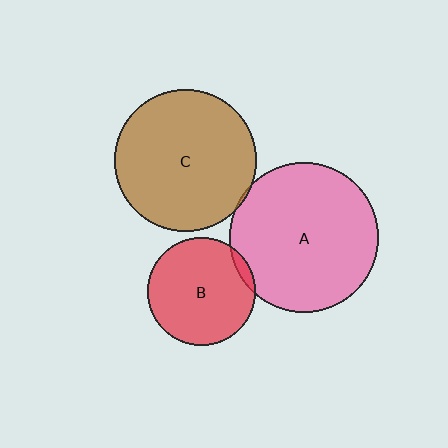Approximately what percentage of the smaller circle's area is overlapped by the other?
Approximately 5%.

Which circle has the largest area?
Circle A (pink).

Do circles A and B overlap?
Yes.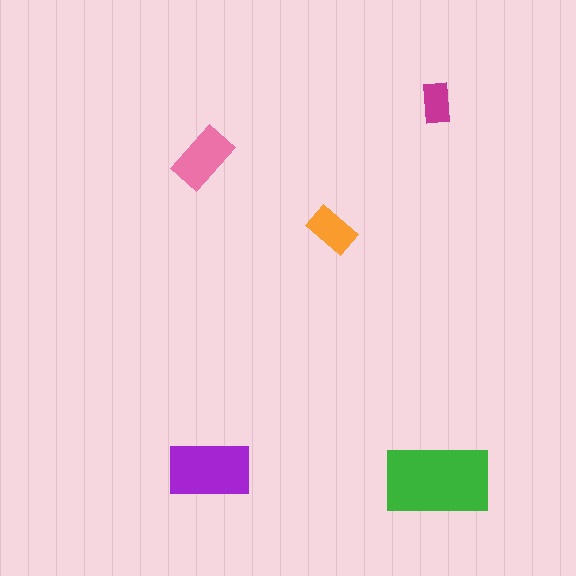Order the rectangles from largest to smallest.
the green one, the purple one, the pink one, the orange one, the magenta one.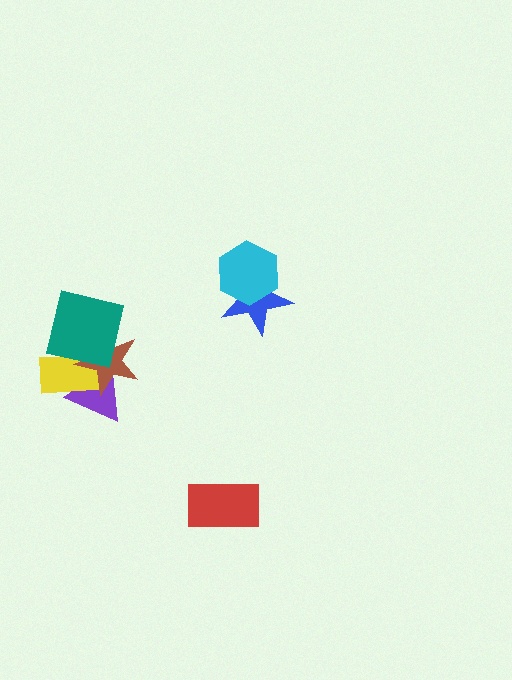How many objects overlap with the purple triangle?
3 objects overlap with the purple triangle.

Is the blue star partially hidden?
Yes, it is partially covered by another shape.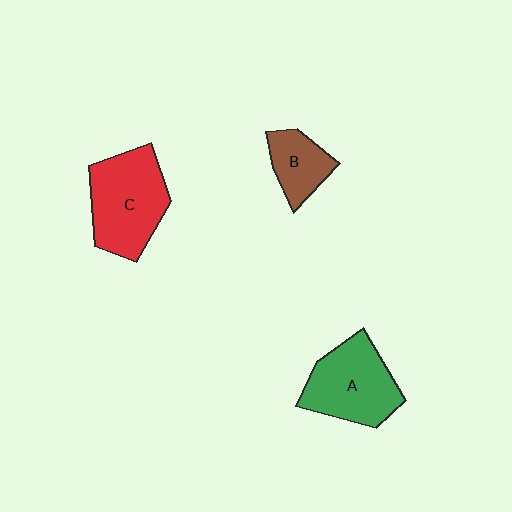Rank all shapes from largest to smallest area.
From largest to smallest: C (red), A (green), B (brown).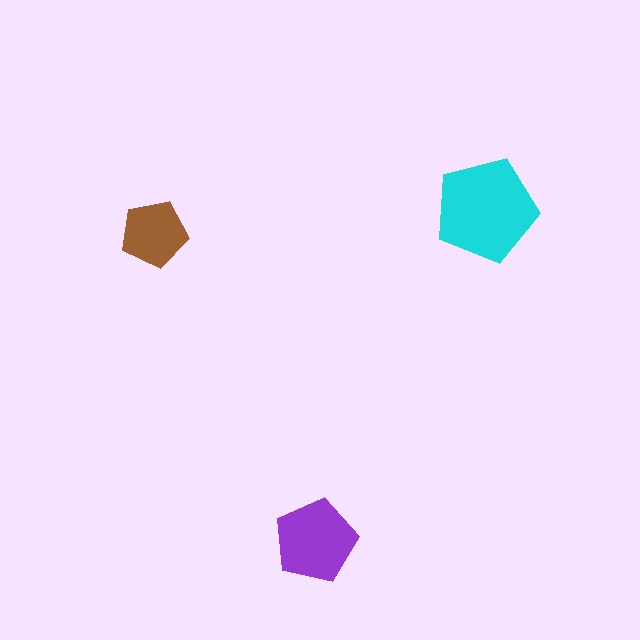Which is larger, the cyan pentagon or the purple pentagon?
The cyan one.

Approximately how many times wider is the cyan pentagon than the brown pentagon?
About 1.5 times wider.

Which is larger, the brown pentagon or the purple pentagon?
The purple one.